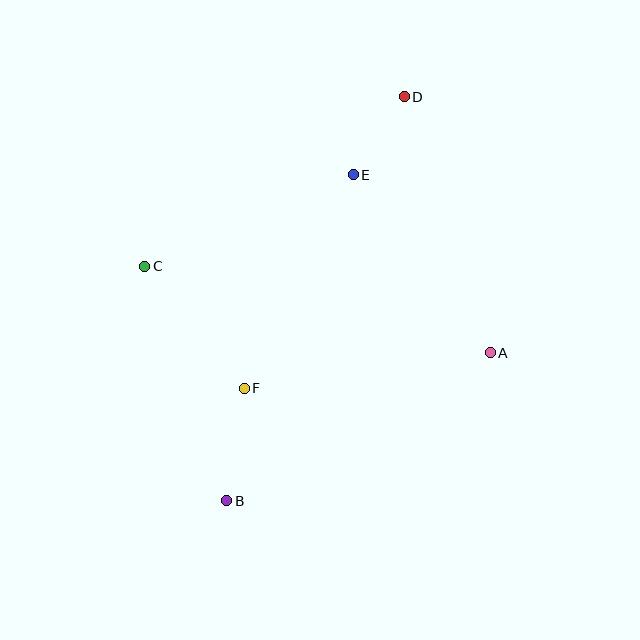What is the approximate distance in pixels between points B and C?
The distance between B and C is approximately 248 pixels.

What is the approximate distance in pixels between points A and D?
The distance between A and D is approximately 270 pixels.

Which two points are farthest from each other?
Points B and D are farthest from each other.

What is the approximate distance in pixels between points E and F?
The distance between E and F is approximately 240 pixels.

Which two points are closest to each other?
Points D and E are closest to each other.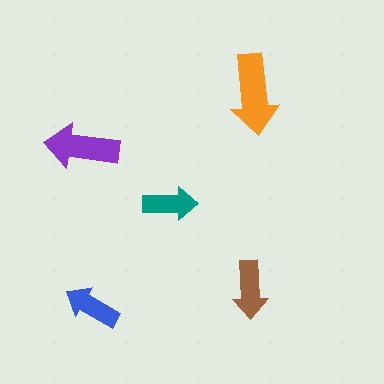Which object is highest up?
The orange arrow is topmost.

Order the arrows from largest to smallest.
the orange one, the purple one, the brown one, the blue one, the teal one.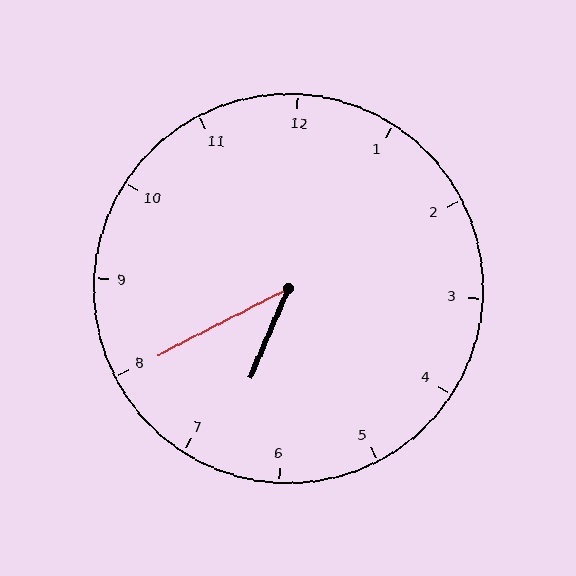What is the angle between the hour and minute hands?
Approximately 40 degrees.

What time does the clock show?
6:40.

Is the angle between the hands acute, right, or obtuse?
It is acute.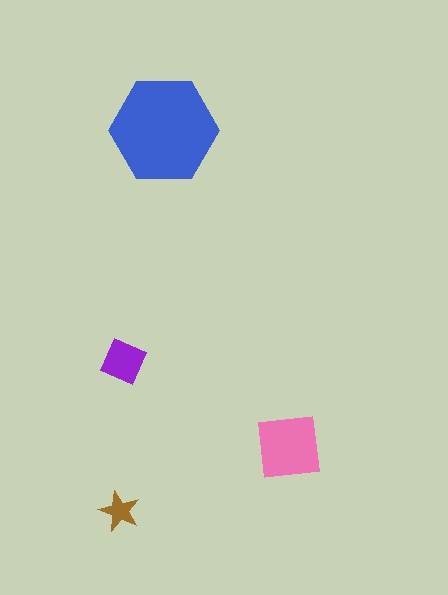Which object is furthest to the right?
The pink square is rightmost.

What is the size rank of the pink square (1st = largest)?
2nd.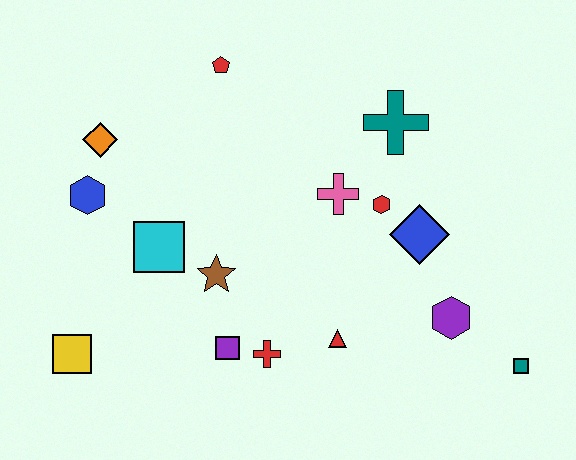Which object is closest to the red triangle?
The red cross is closest to the red triangle.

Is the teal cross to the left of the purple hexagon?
Yes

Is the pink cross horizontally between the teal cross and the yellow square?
Yes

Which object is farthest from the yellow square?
The teal square is farthest from the yellow square.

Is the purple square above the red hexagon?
No